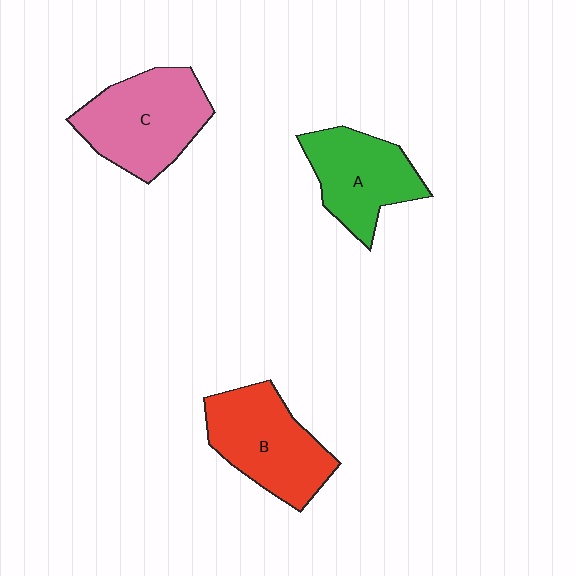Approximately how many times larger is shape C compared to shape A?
Approximately 1.2 times.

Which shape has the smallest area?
Shape A (green).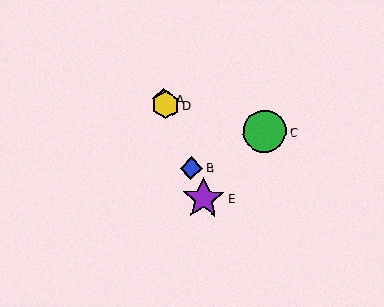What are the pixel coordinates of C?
Object C is at (265, 131).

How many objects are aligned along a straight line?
4 objects (A, B, D, E) are aligned along a straight line.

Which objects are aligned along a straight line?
Objects A, B, D, E are aligned along a straight line.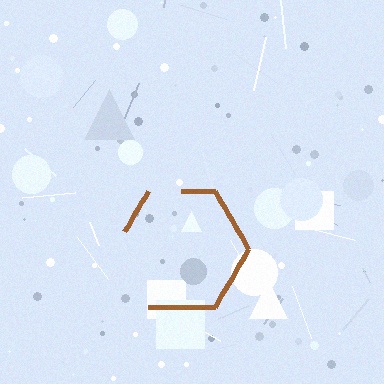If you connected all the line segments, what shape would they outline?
They would outline a hexagon.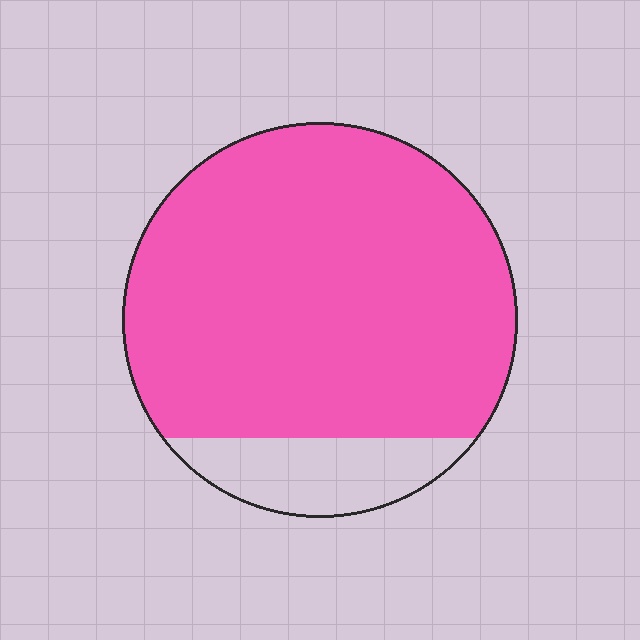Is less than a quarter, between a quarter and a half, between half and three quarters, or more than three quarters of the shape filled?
More than three quarters.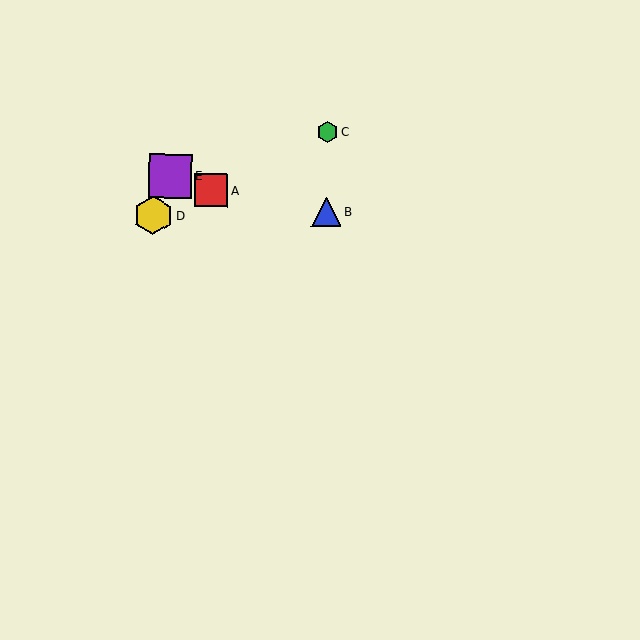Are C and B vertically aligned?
Yes, both are at x≈327.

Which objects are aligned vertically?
Objects B, C are aligned vertically.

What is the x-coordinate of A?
Object A is at x≈211.